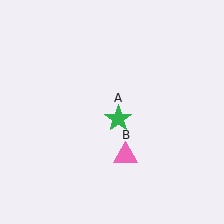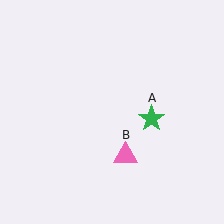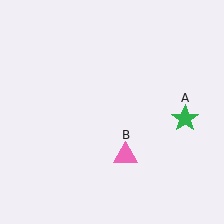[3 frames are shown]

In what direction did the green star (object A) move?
The green star (object A) moved right.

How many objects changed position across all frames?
1 object changed position: green star (object A).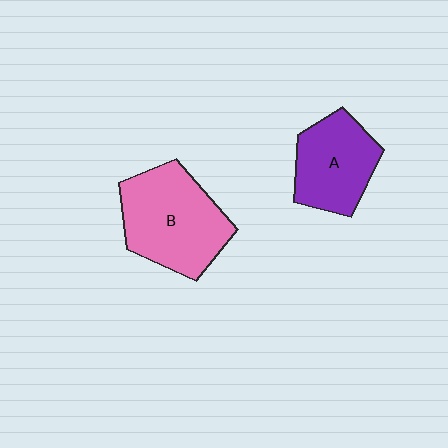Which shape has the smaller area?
Shape A (purple).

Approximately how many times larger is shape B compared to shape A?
Approximately 1.4 times.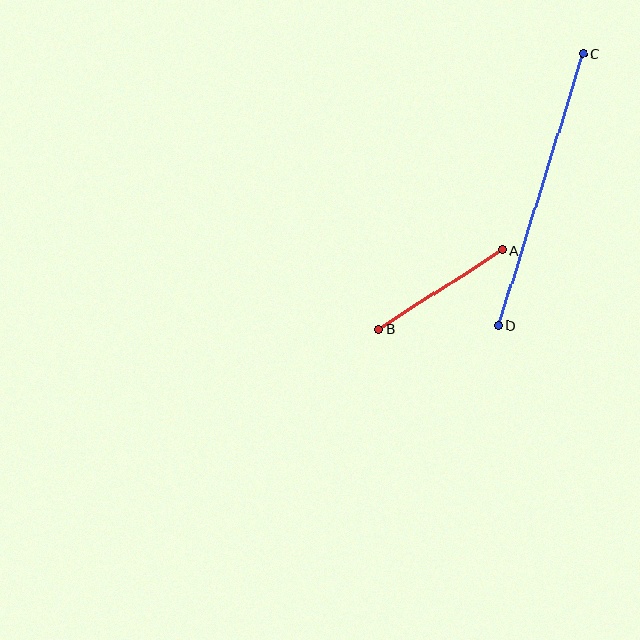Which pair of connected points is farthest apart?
Points C and D are farthest apart.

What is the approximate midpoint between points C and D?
The midpoint is at approximately (540, 190) pixels.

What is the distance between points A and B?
The distance is approximately 146 pixels.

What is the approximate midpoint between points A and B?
The midpoint is at approximately (440, 290) pixels.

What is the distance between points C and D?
The distance is approximately 285 pixels.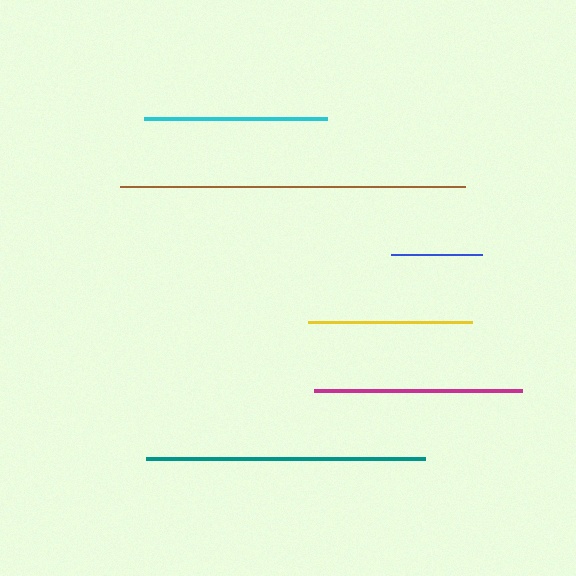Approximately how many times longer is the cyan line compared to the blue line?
The cyan line is approximately 2.0 times the length of the blue line.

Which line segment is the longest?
The brown line is the longest at approximately 345 pixels.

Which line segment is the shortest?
The blue line is the shortest at approximately 91 pixels.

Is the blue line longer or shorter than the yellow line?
The yellow line is longer than the blue line.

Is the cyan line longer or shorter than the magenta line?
The magenta line is longer than the cyan line.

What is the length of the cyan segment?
The cyan segment is approximately 183 pixels long.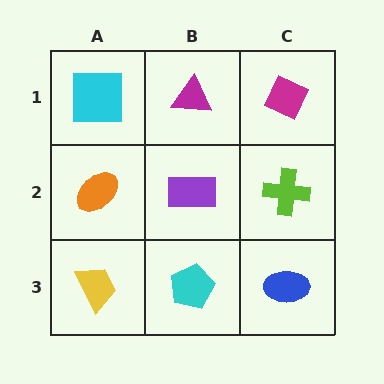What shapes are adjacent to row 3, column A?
An orange ellipse (row 2, column A), a cyan pentagon (row 3, column B).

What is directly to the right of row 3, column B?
A blue ellipse.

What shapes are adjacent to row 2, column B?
A magenta triangle (row 1, column B), a cyan pentagon (row 3, column B), an orange ellipse (row 2, column A), a lime cross (row 2, column C).